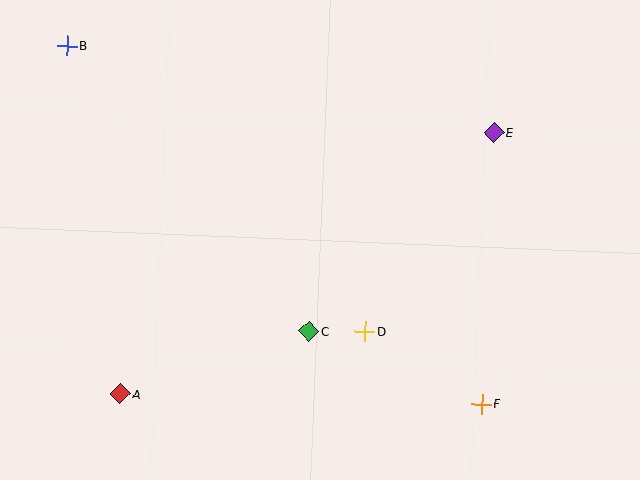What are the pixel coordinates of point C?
Point C is at (309, 331).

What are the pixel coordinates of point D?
Point D is at (365, 331).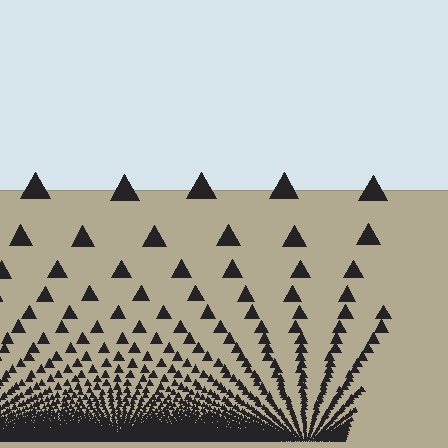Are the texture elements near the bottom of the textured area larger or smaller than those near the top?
Smaller. The gradient is inverted — elements near the bottom are smaller and denser.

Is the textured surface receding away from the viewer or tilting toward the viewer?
The surface appears to tilt toward the viewer. Texture elements get larger and sparser toward the top.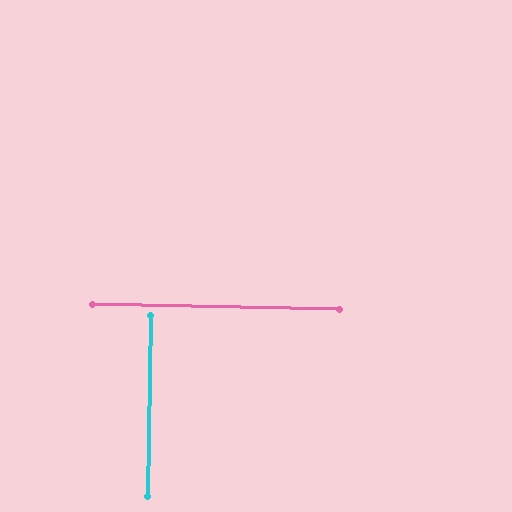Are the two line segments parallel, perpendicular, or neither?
Perpendicular — they meet at approximately 90°.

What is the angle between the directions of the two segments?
Approximately 90 degrees.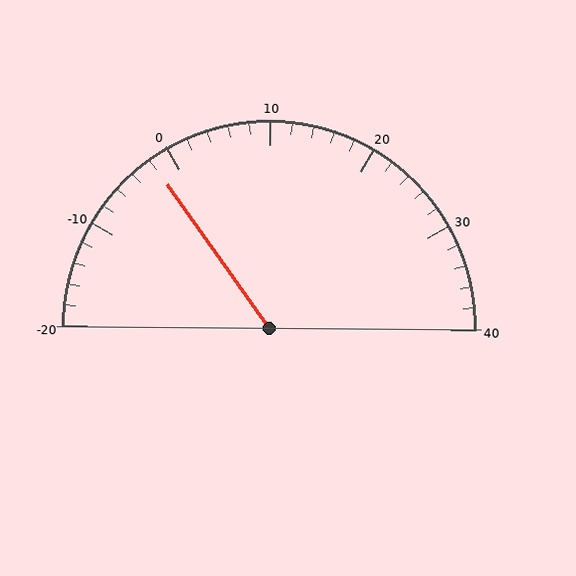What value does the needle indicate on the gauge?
The needle indicates approximately -2.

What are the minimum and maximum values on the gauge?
The gauge ranges from -20 to 40.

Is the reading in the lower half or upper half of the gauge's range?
The reading is in the lower half of the range (-20 to 40).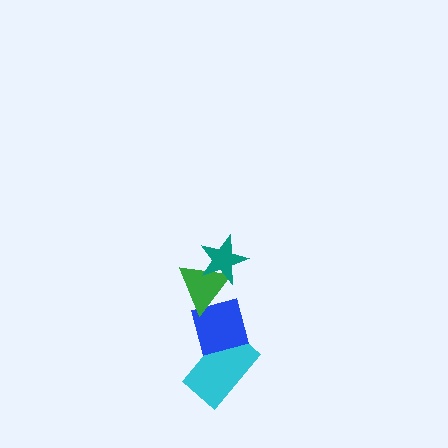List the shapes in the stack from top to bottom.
From top to bottom: the teal star, the green triangle, the blue diamond, the cyan rectangle.